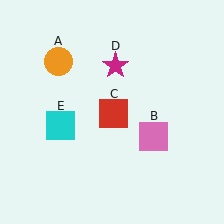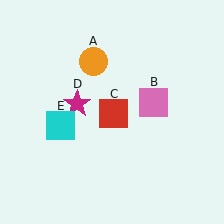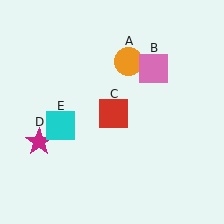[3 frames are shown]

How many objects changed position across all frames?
3 objects changed position: orange circle (object A), pink square (object B), magenta star (object D).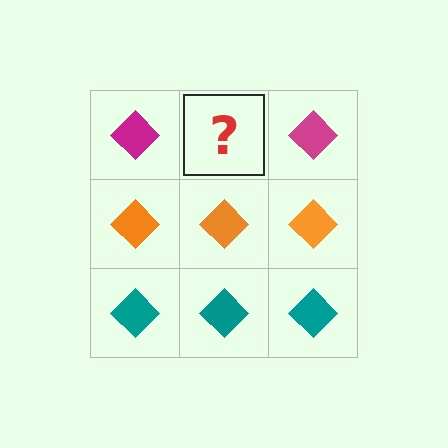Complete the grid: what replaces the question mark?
The question mark should be replaced with a magenta diamond.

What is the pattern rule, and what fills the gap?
The rule is that each row has a consistent color. The gap should be filled with a magenta diamond.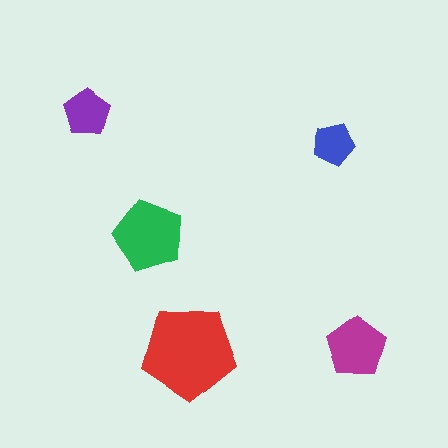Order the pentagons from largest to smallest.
the red one, the green one, the magenta one, the purple one, the blue one.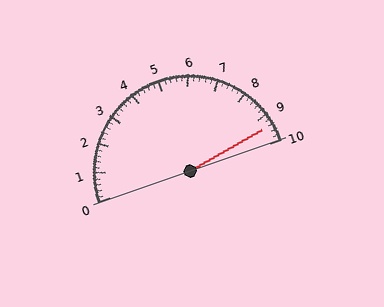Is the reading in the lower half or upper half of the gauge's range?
The reading is in the upper half of the range (0 to 10).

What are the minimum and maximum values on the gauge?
The gauge ranges from 0 to 10.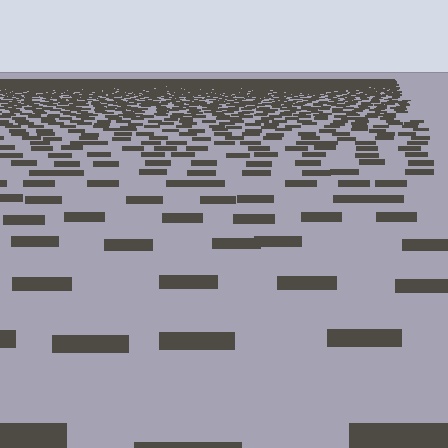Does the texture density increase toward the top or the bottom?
Density increases toward the top.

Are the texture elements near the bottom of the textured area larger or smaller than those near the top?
Larger. Near the bottom, elements are closer to the viewer and appear at a bigger on-screen size.